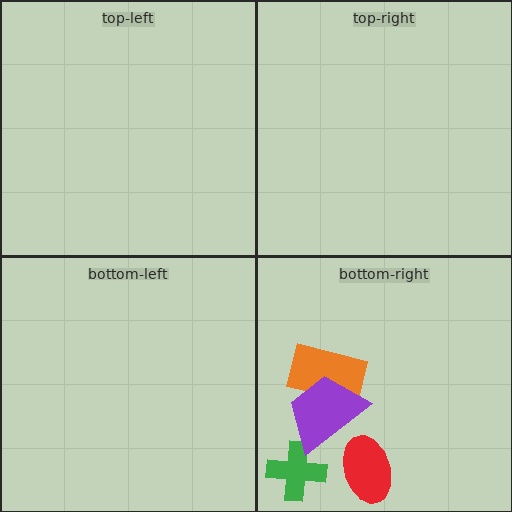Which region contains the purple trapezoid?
The bottom-right region.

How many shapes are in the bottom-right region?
4.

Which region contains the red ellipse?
The bottom-right region.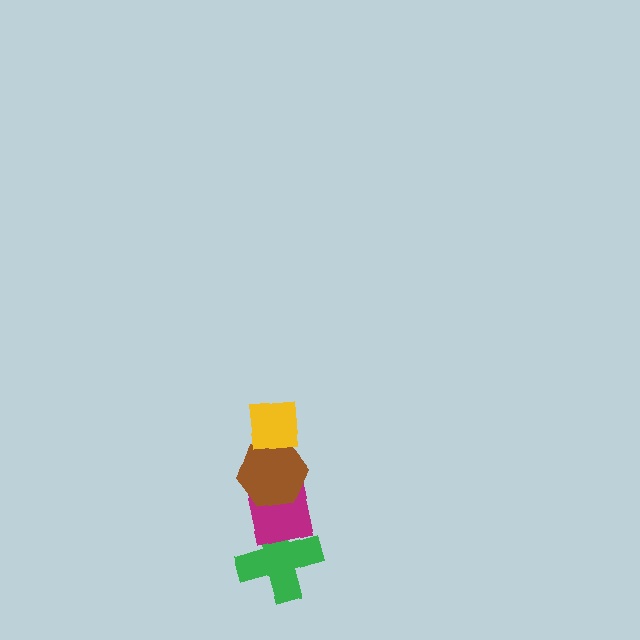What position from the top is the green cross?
The green cross is 4th from the top.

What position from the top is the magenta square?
The magenta square is 3rd from the top.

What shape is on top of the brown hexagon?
The yellow square is on top of the brown hexagon.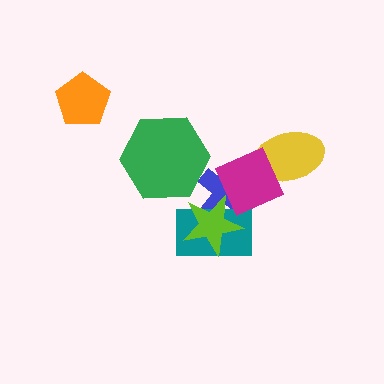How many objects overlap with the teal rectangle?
3 objects overlap with the teal rectangle.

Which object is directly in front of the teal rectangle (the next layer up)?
The lime star is directly in front of the teal rectangle.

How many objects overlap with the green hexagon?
0 objects overlap with the green hexagon.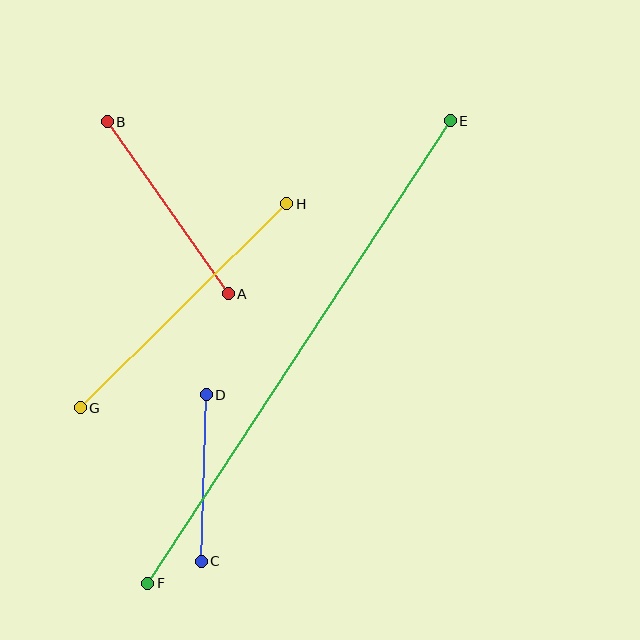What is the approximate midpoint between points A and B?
The midpoint is at approximately (168, 208) pixels.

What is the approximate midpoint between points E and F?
The midpoint is at approximately (299, 352) pixels.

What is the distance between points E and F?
The distance is approximately 552 pixels.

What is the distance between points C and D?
The distance is approximately 167 pixels.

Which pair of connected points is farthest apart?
Points E and F are farthest apart.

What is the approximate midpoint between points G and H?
The midpoint is at approximately (184, 306) pixels.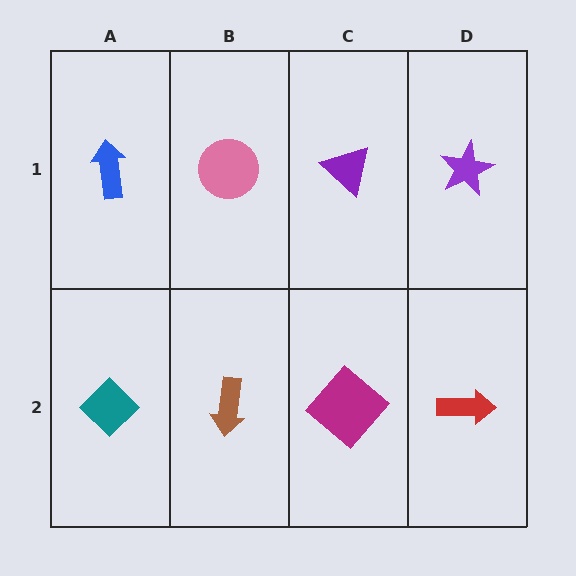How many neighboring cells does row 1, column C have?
3.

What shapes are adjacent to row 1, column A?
A teal diamond (row 2, column A), a pink circle (row 1, column B).